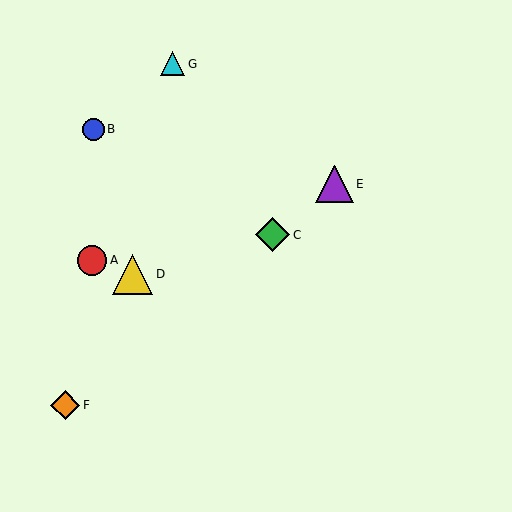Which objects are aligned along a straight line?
Objects C, E, F are aligned along a straight line.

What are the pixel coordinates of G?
Object G is at (173, 64).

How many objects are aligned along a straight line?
3 objects (C, E, F) are aligned along a straight line.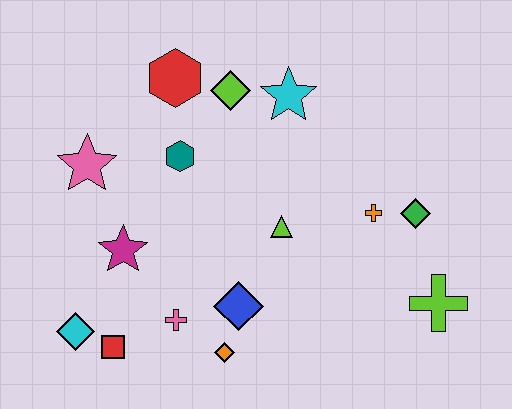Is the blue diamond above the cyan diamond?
Yes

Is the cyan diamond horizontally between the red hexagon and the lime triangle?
No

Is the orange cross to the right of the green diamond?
No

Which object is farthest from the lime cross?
The pink star is farthest from the lime cross.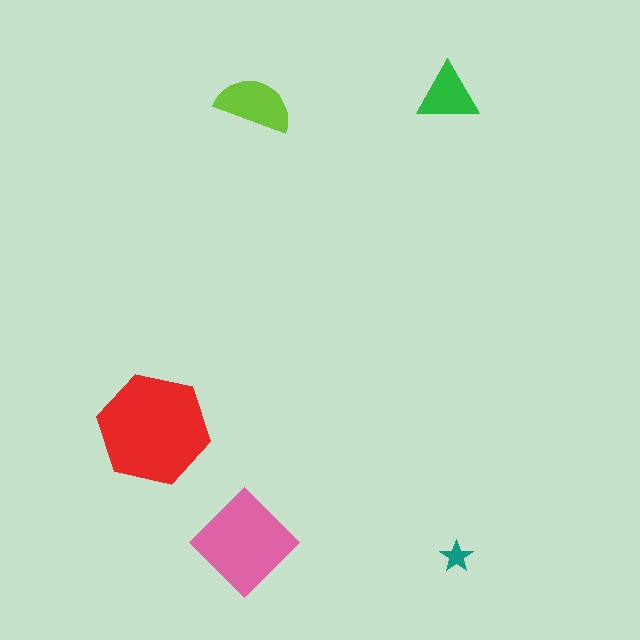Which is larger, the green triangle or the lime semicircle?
The lime semicircle.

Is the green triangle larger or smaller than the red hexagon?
Smaller.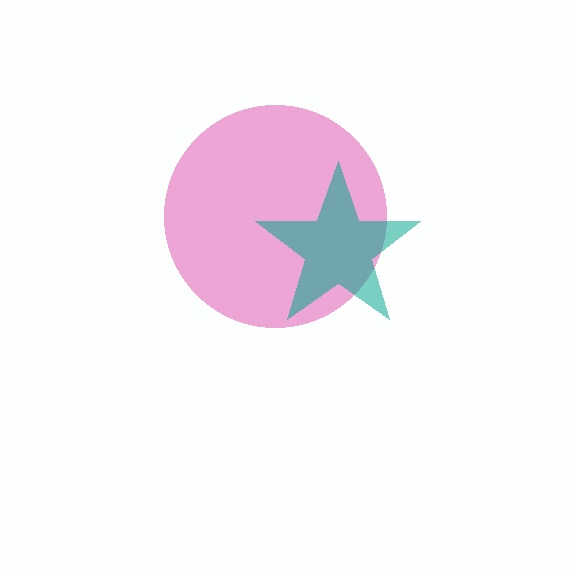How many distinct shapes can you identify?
There are 2 distinct shapes: a pink circle, a teal star.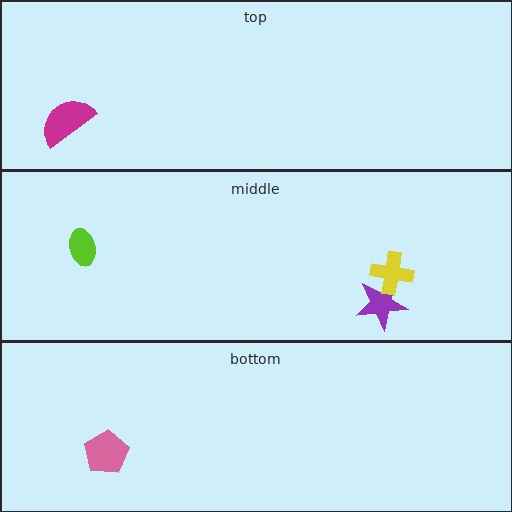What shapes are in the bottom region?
The pink pentagon.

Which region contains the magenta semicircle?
The top region.